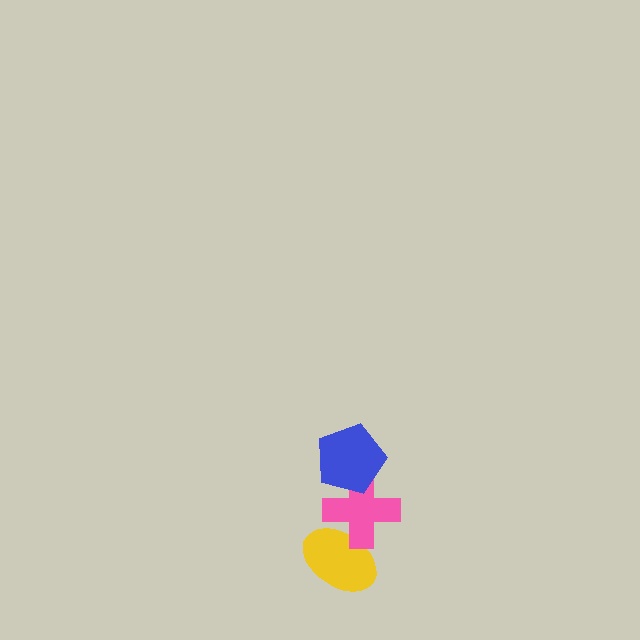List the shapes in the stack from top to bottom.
From top to bottom: the blue pentagon, the pink cross, the yellow ellipse.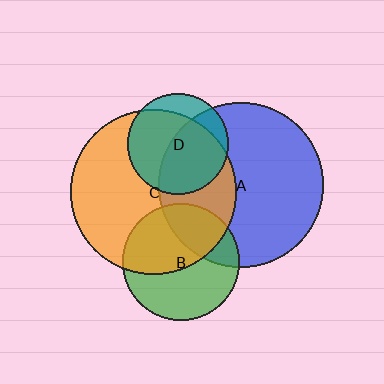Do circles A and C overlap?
Yes.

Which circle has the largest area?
Circle C (orange).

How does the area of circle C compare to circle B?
Approximately 2.0 times.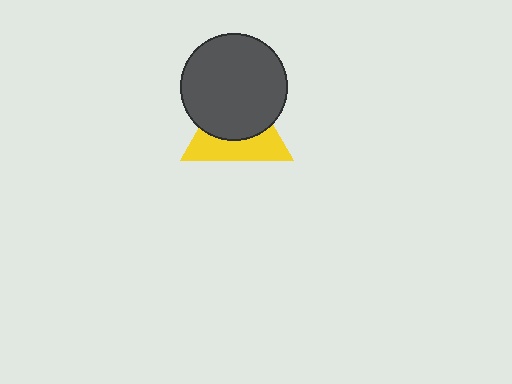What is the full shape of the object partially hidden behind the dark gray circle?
The partially hidden object is a yellow triangle.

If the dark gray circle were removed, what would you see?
You would see the complete yellow triangle.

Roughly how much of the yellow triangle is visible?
About half of it is visible (roughly 45%).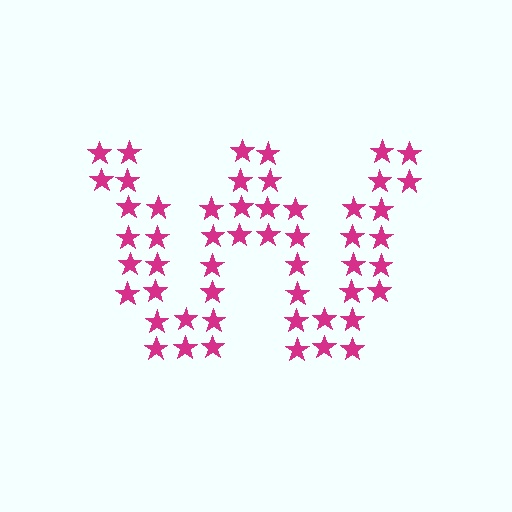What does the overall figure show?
The overall figure shows the letter W.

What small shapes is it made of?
It is made of small stars.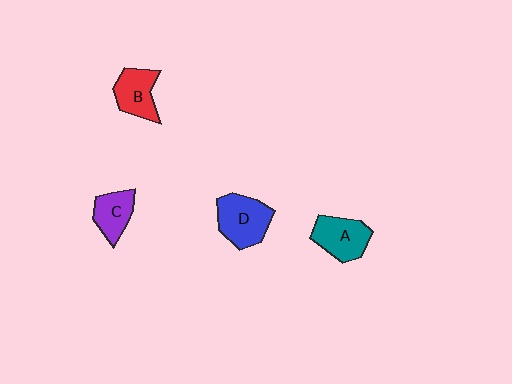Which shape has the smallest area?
Shape C (purple).